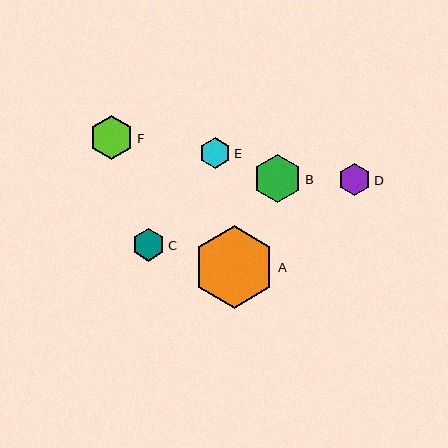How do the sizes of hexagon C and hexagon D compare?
Hexagon C and hexagon D are approximately the same size.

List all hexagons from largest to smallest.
From largest to smallest: A, B, F, C, D, E.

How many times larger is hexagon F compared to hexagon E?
Hexagon F is approximately 1.4 times the size of hexagon E.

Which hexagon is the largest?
Hexagon A is the largest with a size of approximately 82 pixels.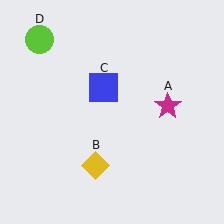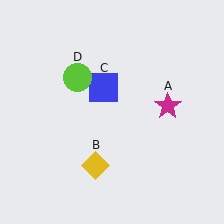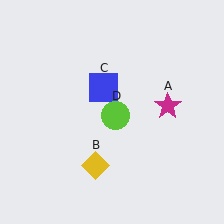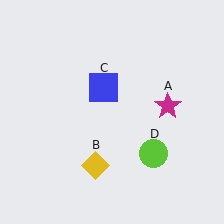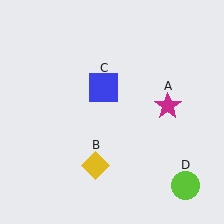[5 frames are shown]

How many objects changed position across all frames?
1 object changed position: lime circle (object D).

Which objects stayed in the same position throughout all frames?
Magenta star (object A) and yellow diamond (object B) and blue square (object C) remained stationary.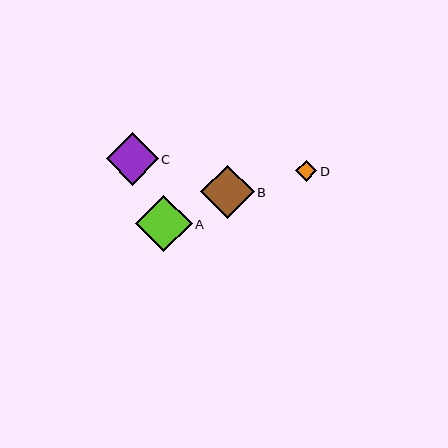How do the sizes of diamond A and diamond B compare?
Diamond A and diamond B are approximately the same size.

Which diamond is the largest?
Diamond A is the largest with a size of approximately 57 pixels.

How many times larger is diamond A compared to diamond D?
Diamond A is approximately 2.7 times the size of diamond D.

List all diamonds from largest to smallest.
From largest to smallest: A, B, C, D.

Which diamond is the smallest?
Diamond D is the smallest with a size of approximately 21 pixels.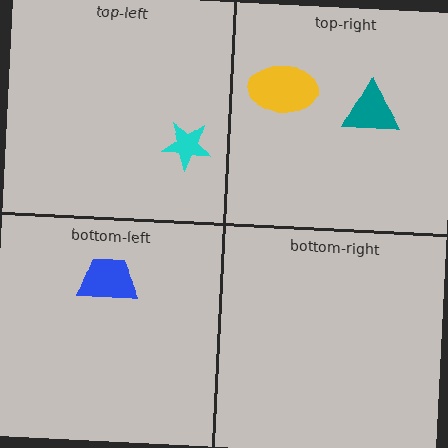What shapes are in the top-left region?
The cyan star.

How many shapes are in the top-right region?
2.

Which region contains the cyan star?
The top-left region.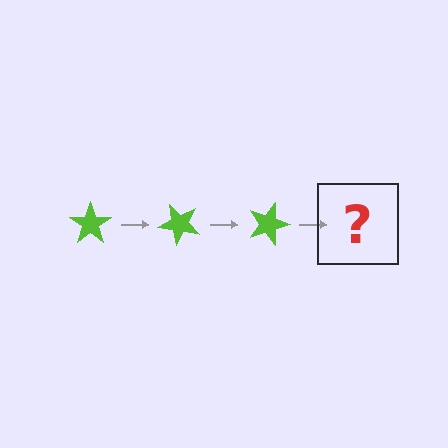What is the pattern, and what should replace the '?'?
The pattern is that the star rotates 45 degrees each step. The '?' should be a lime star rotated 135 degrees.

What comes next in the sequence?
The next element should be a lime star rotated 135 degrees.